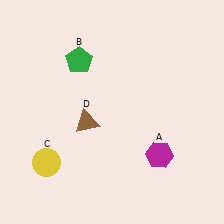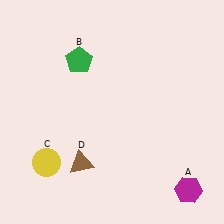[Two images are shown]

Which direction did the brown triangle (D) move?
The brown triangle (D) moved down.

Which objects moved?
The objects that moved are: the magenta hexagon (A), the brown triangle (D).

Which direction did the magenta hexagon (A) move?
The magenta hexagon (A) moved down.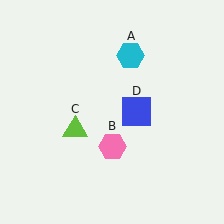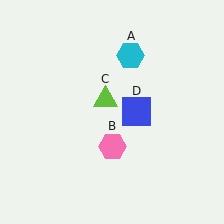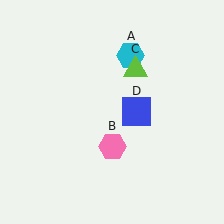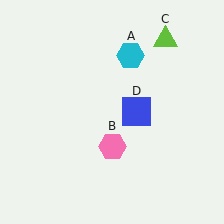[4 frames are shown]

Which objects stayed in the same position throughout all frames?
Cyan hexagon (object A) and pink hexagon (object B) and blue square (object D) remained stationary.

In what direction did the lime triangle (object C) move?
The lime triangle (object C) moved up and to the right.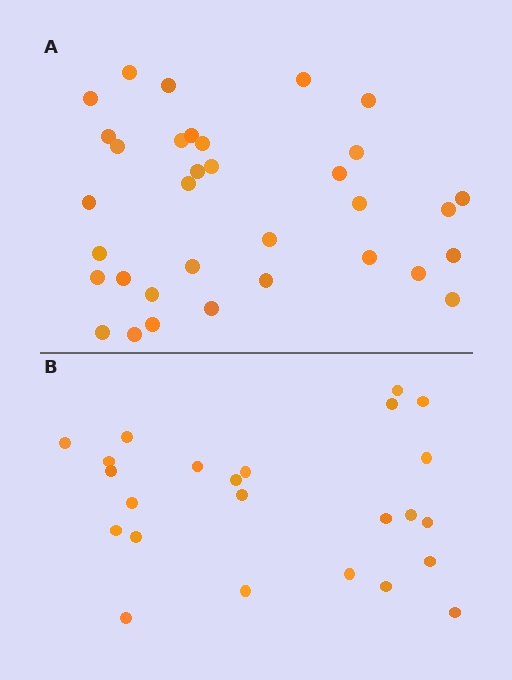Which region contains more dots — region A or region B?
Region A (the top region) has more dots.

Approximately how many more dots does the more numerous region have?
Region A has roughly 10 or so more dots than region B.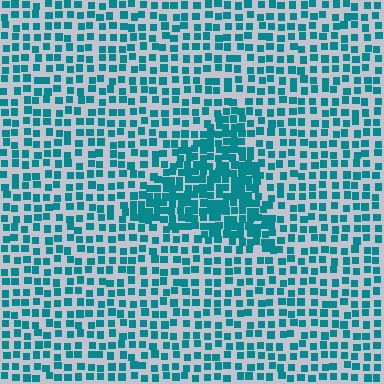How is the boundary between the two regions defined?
The boundary is defined by a change in element density (approximately 1.9x ratio). All elements are the same color, size, and shape.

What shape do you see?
I see a triangle.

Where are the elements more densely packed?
The elements are more densely packed inside the triangle boundary.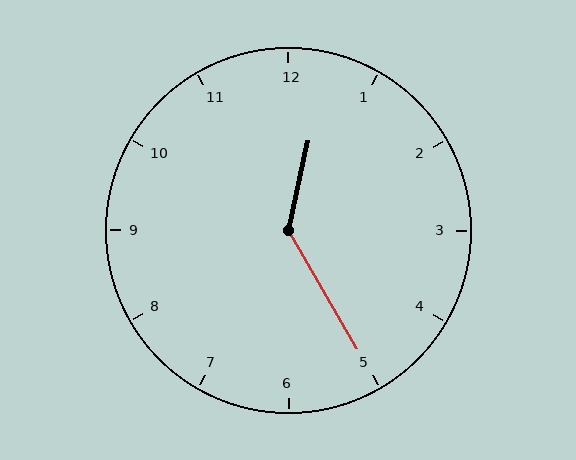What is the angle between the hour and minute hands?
Approximately 138 degrees.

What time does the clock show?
12:25.